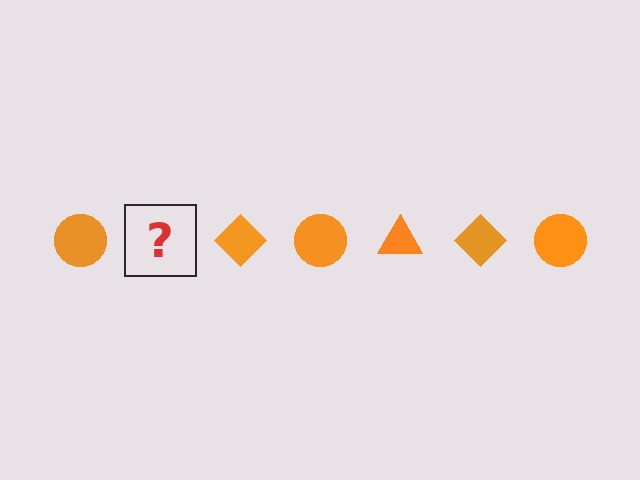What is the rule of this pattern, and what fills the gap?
The rule is that the pattern cycles through circle, triangle, diamond shapes in orange. The gap should be filled with an orange triangle.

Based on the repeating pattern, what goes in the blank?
The blank should be an orange triangle.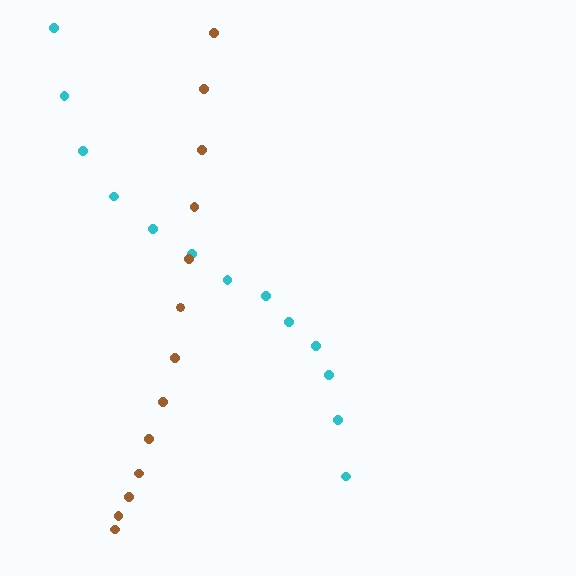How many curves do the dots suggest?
There are 2 distinct paths.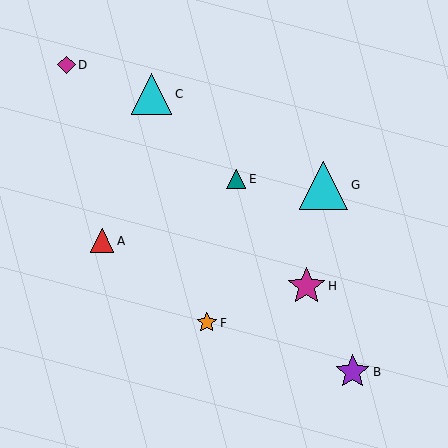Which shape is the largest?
The cyan triangle (labeled G) is the largest.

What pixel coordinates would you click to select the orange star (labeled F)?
Click at (207, 323) to select the orange star F.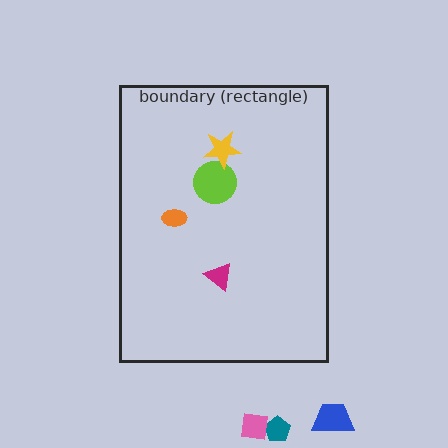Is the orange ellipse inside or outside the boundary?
Inside.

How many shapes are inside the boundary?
4 inside, 3 outside.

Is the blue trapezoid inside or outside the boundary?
Outside.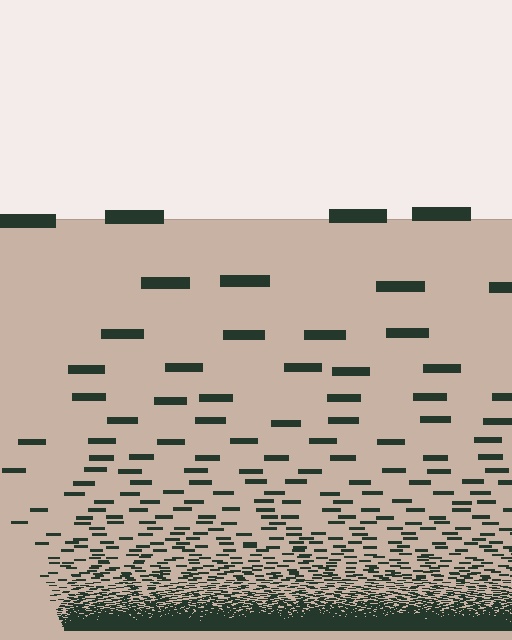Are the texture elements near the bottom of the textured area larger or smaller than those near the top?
Smaller. The gradient is inverted — elements near the bottom are smaller and denser.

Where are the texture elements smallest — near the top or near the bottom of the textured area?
Near the bottom.